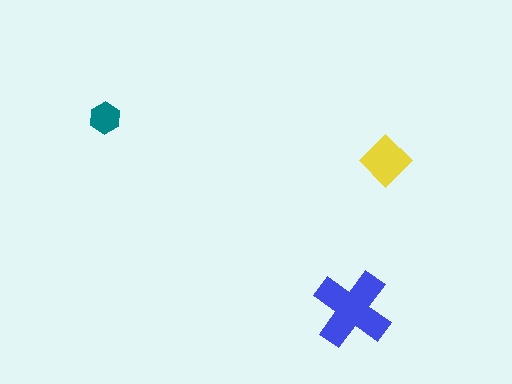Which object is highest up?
The teal hexagon is topmost.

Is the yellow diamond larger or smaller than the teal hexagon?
Larger.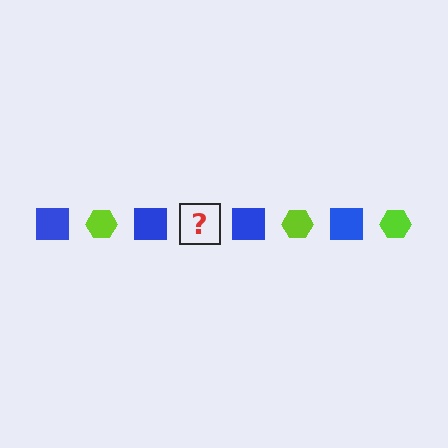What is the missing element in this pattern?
The missing element is a lime hexagon.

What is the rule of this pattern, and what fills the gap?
The rule is that the pattern alternates between blue square and lime hexagon. The gap should be filled with a lime hexagon.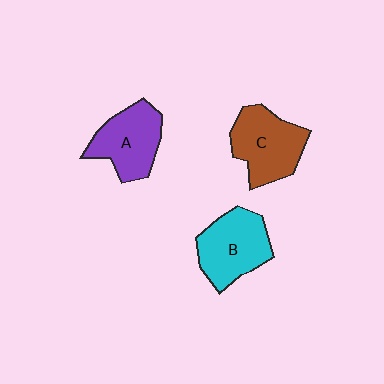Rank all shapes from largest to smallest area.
From largest to smallest: C (brown), B (cyan), A (purple).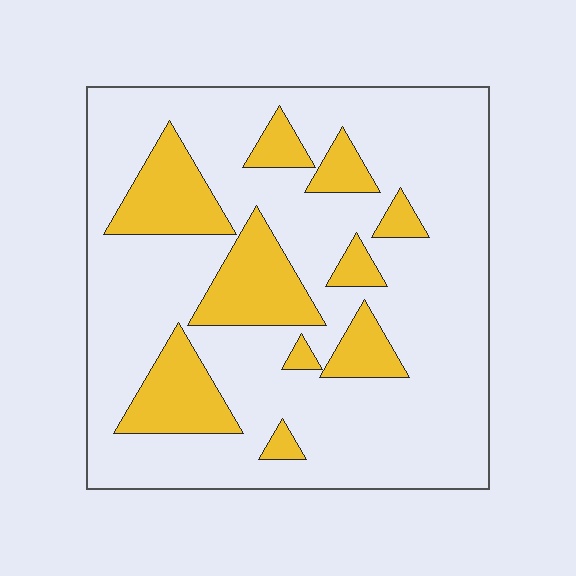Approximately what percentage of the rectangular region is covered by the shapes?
Approximately 25%.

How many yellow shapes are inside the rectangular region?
10.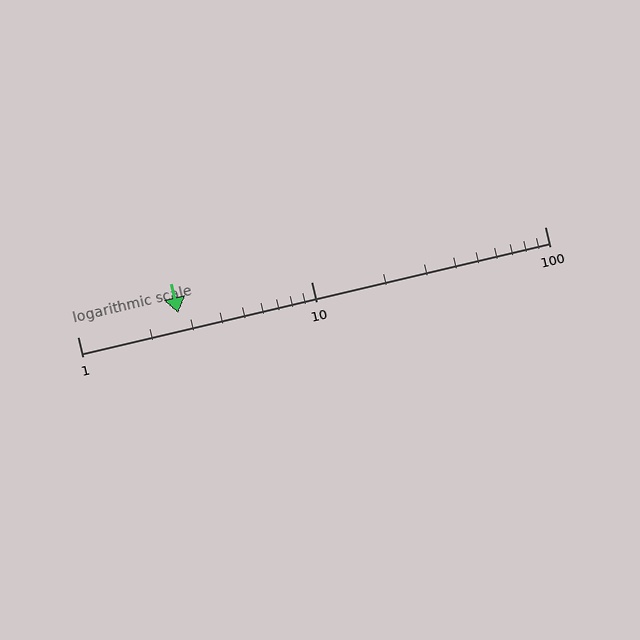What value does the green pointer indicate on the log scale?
The pointer indicates approximately 2.7.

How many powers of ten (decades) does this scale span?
The scale spans 2 decades, from 1 to 100.